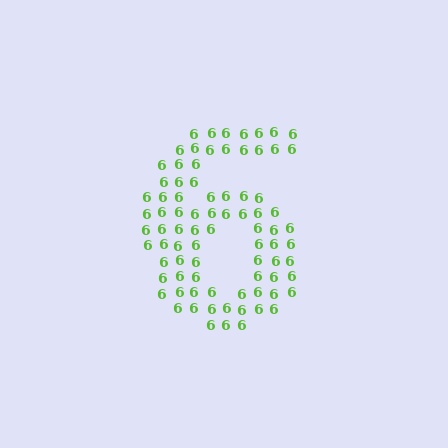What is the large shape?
The large shape is the digit 6.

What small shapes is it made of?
It is made of small digit 6's.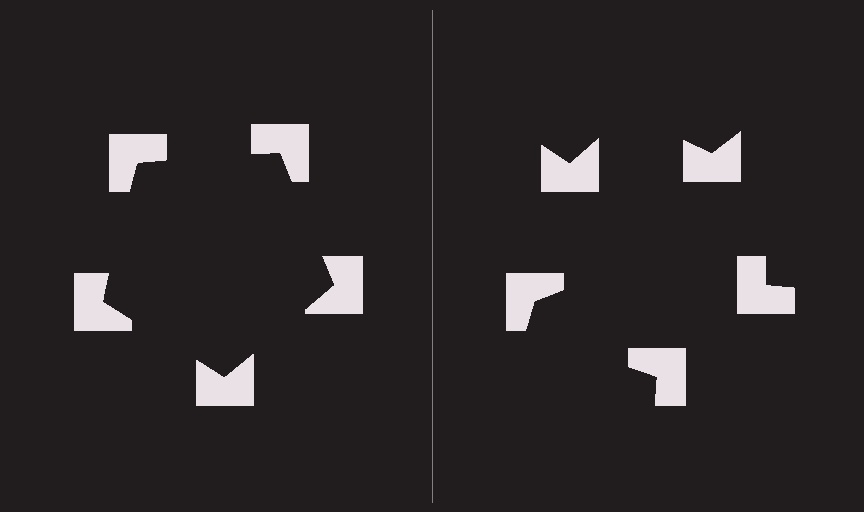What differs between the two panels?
The notched squares are positioned identically on both sides; only the wedge orientations differ. On the left they align to a pentagon; on the right they are misaligned.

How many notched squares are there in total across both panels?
10 — 5 on each side.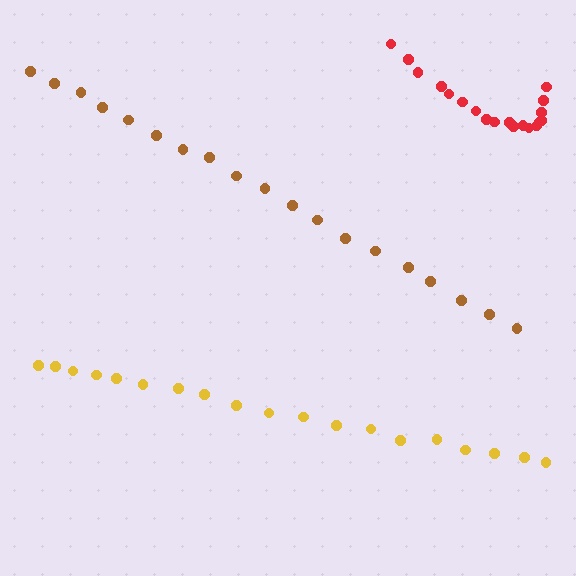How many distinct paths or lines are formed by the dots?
There are 3 distinct paths.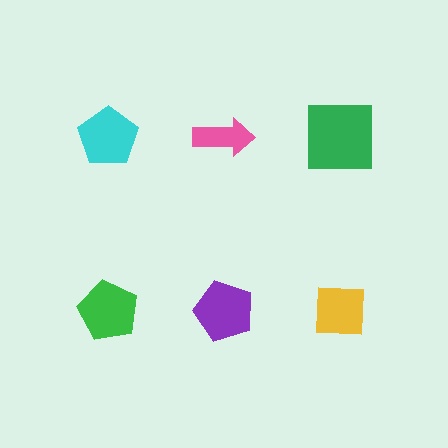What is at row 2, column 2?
A purple pentagon.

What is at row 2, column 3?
A yellow square.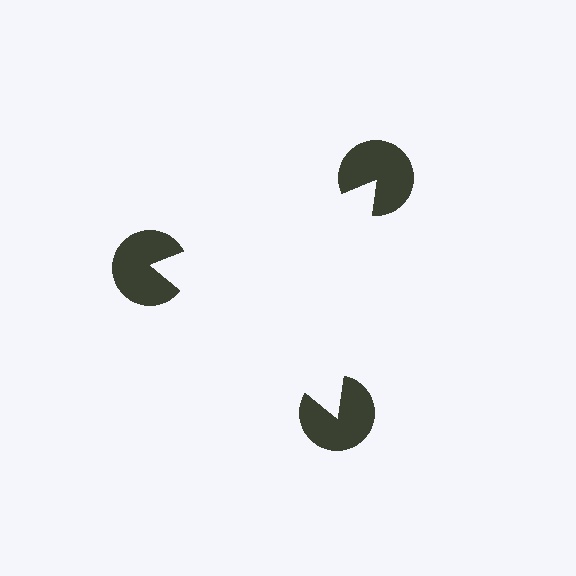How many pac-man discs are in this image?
There are 3 — one at each vertex of the illusory triangle.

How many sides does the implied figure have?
3 sides.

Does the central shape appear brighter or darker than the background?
It typically appears slightly brighter than the background, even though no actual brightness change is drawn.